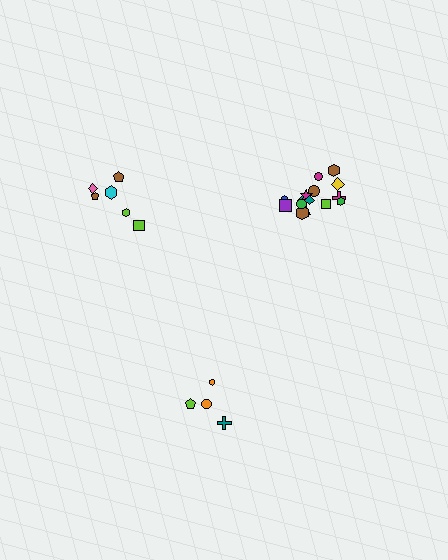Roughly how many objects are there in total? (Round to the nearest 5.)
Roughly 25 objects in total.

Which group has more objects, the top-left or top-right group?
The top-right group.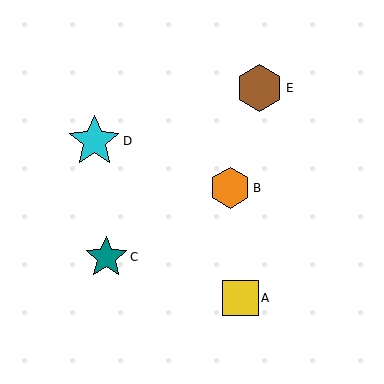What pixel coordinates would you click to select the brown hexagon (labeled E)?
Click at (260, 88) to select the brown hexagon E.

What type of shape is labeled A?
Shape A is a yellow square.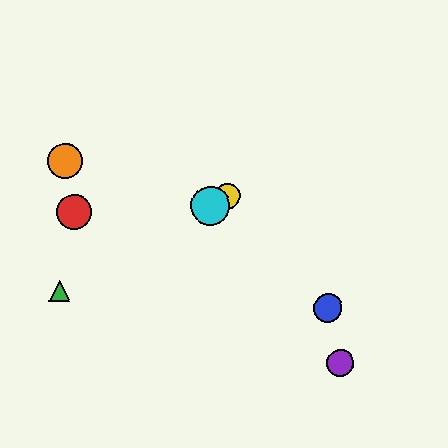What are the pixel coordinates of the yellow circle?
The yellow circle is at (227, 196).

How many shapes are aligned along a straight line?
3 shapes (the green triangle, the yellow circle, the cyan circle) are aligned along a straight line.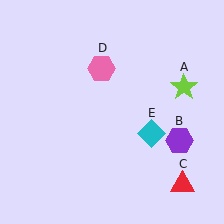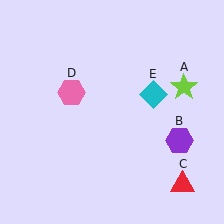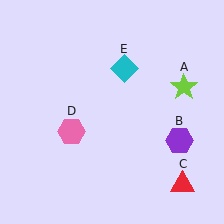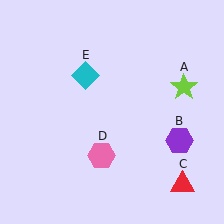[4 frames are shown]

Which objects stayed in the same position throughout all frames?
Lime star (object A) and purple hexagon (object B) and red triangle (object C) remained stationary.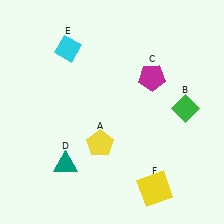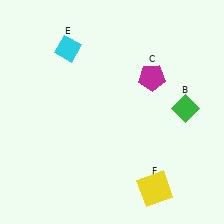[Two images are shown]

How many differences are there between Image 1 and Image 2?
There are 2 differences between the two images.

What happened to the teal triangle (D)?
The teal triangle (D) was removed in Image 2. It was in the bottom-left area of Image 1.